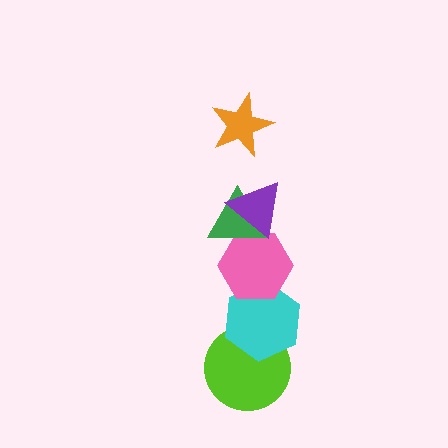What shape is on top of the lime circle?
The cyan hexagon is on top of the lime circle.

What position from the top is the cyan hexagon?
The cyan hexagon is 5th from the top.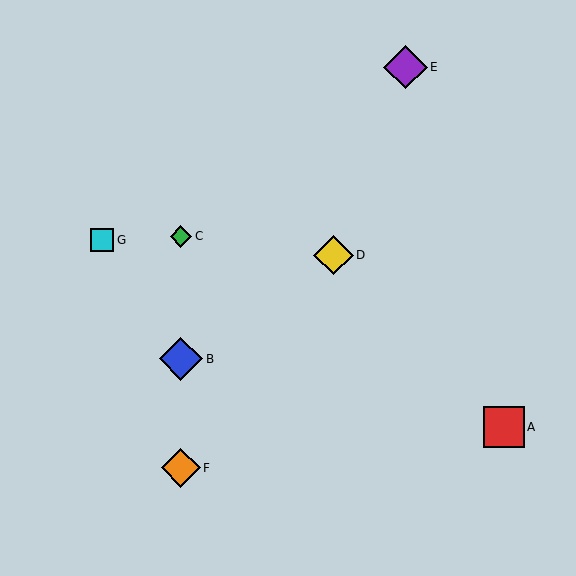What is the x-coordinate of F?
Object F is at x≈181.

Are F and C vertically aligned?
Yes, both are at x≈181.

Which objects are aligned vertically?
Objects B, C, F are aligned vertically.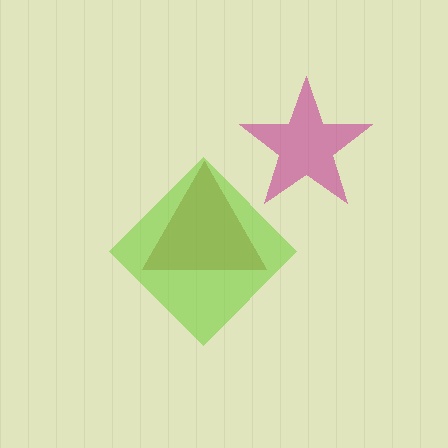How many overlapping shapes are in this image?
There are 3 overlapping shapes in the image.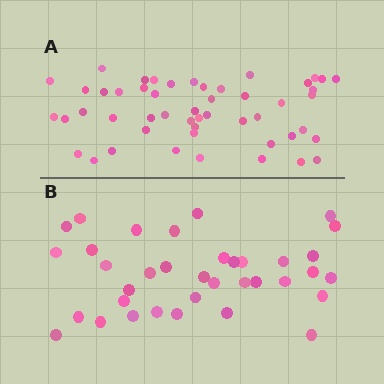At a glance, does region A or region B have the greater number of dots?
Region A (the top region) has more dots.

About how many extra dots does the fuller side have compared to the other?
Region A has approximately 15 more dots than region B.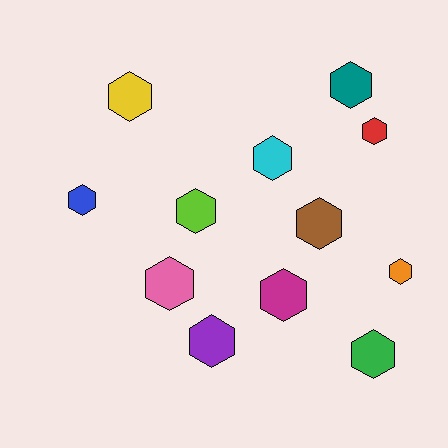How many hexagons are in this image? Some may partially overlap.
There are 12 hexagons.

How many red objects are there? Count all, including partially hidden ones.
There is 1 red object.